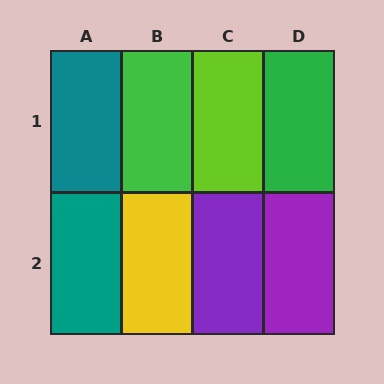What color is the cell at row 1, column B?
Green.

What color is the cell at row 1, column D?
Green.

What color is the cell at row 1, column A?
Teal.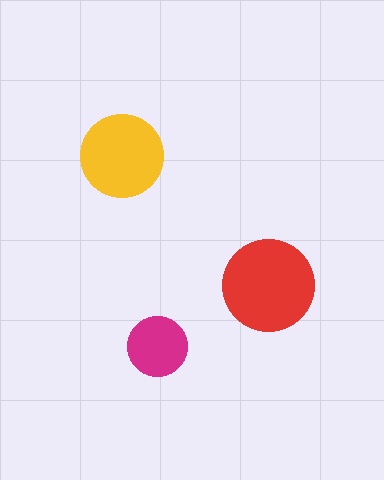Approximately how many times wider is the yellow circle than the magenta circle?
About 1.5 times wider.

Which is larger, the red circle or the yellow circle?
The red one.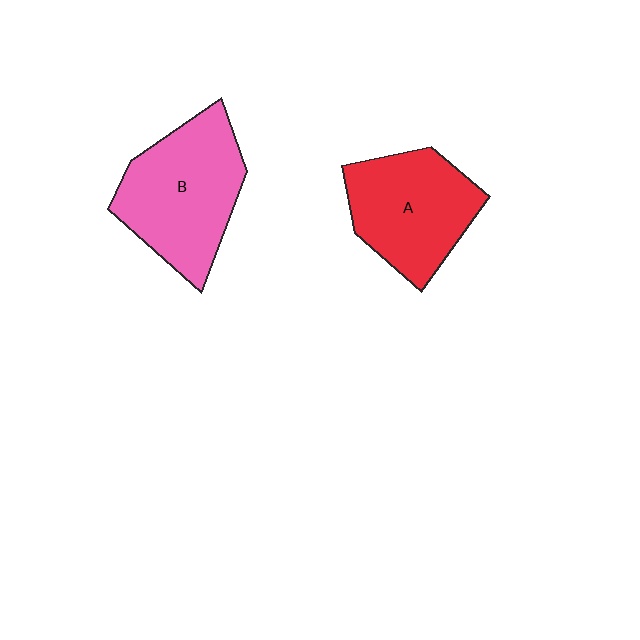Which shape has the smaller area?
Shape A (red).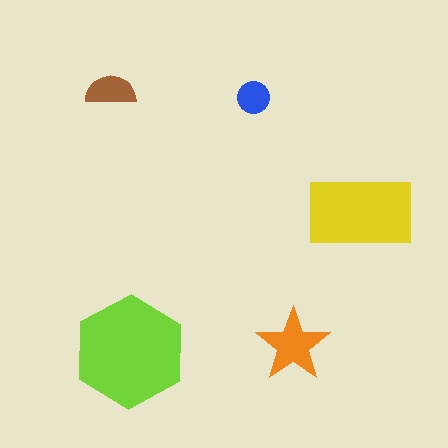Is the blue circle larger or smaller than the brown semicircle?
Smaller.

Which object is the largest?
The lime hexagon.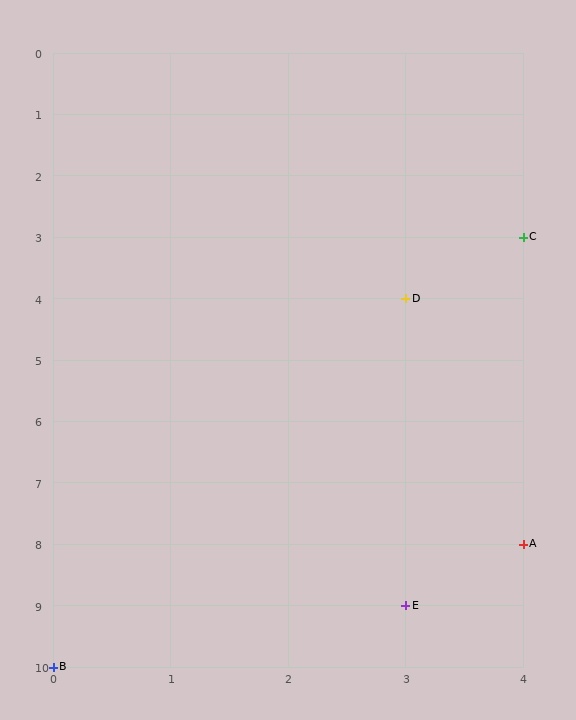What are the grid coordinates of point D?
Point D is at grid coordinates (3, 4).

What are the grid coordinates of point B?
Point B is at grid coordinates (0, 10).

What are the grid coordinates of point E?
Point E is at grid coordinates (3, 9).